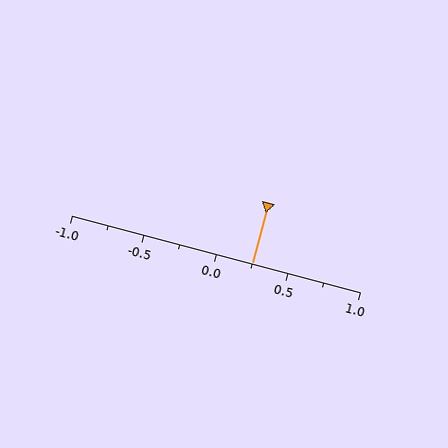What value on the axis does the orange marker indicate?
The marker indicates approximately 0.25.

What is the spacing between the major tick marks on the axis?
The major ticks are spaced 0.5 apart.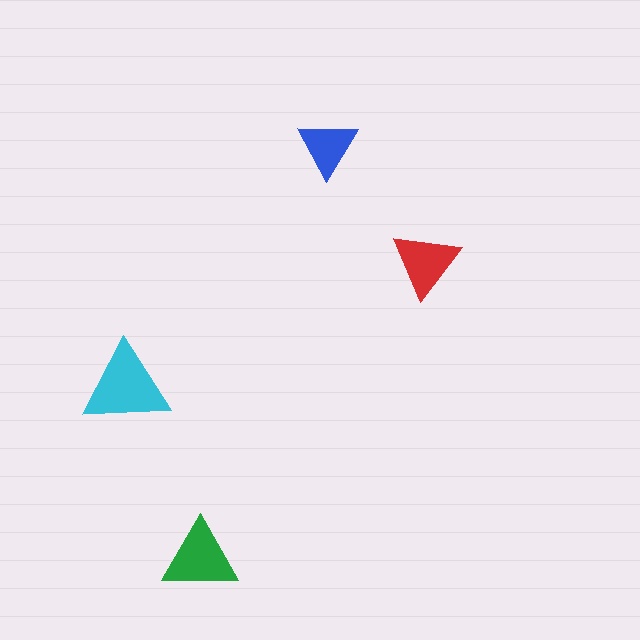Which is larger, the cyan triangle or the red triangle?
The cyan one.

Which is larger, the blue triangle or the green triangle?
The green one.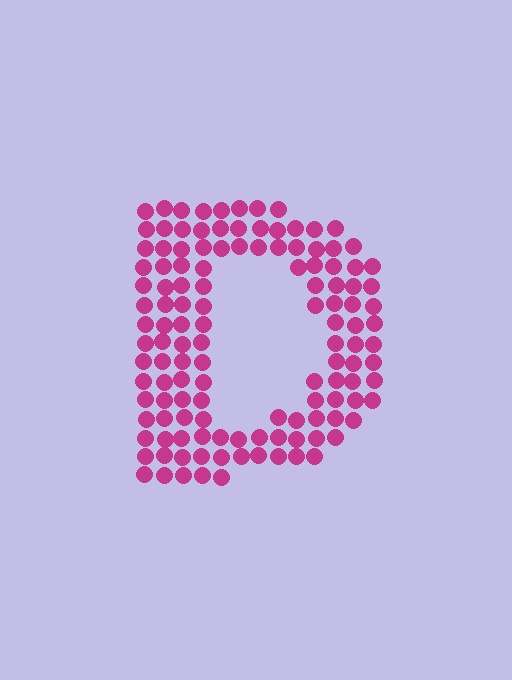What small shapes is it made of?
It is made of small circles.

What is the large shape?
The large shape is the letter D.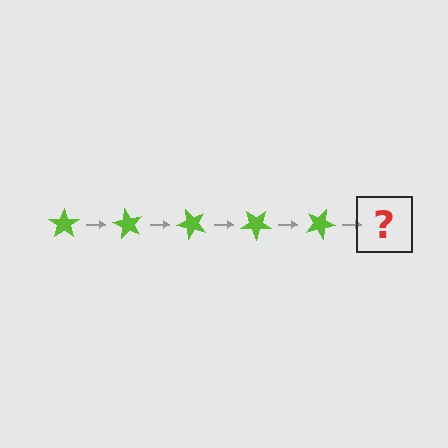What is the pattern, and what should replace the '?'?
The pattern is that the star rotates 60 degrees each step. The '?' should be a lime star rotated 300 degrees.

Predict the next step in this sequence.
The next step is a lime star rotated 300 degrees.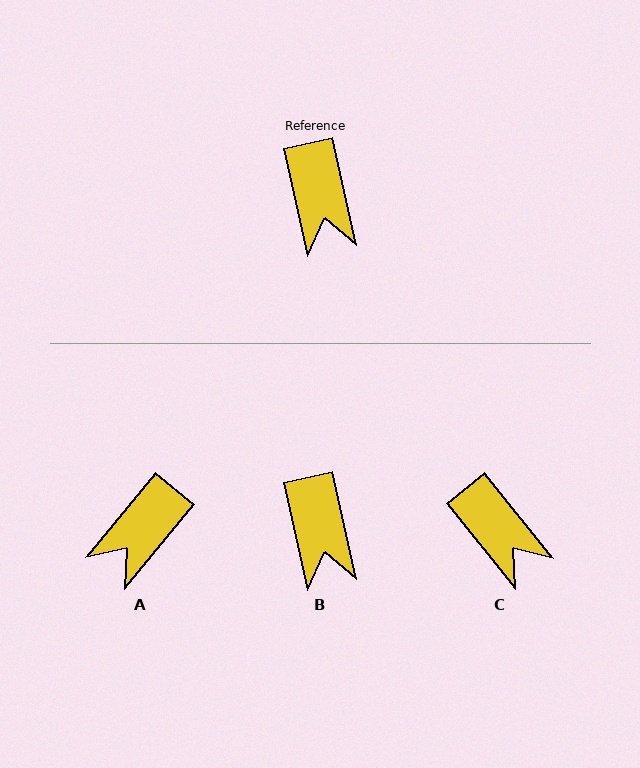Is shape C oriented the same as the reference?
No, it is off by about 26 degrees.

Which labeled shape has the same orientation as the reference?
B.